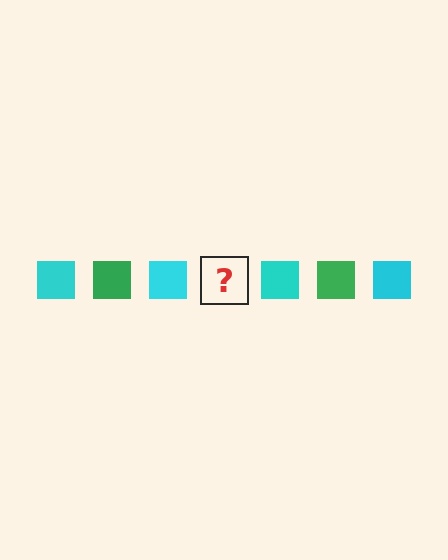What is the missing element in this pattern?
The missing element is a green square.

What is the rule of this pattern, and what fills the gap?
The rule is that the pattern cycles through cyan, green squares. The gap should be filled with a green square.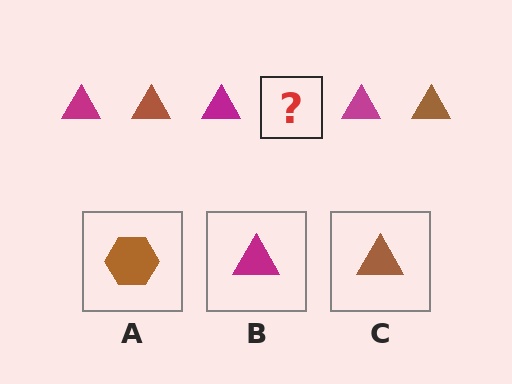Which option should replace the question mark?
Option C.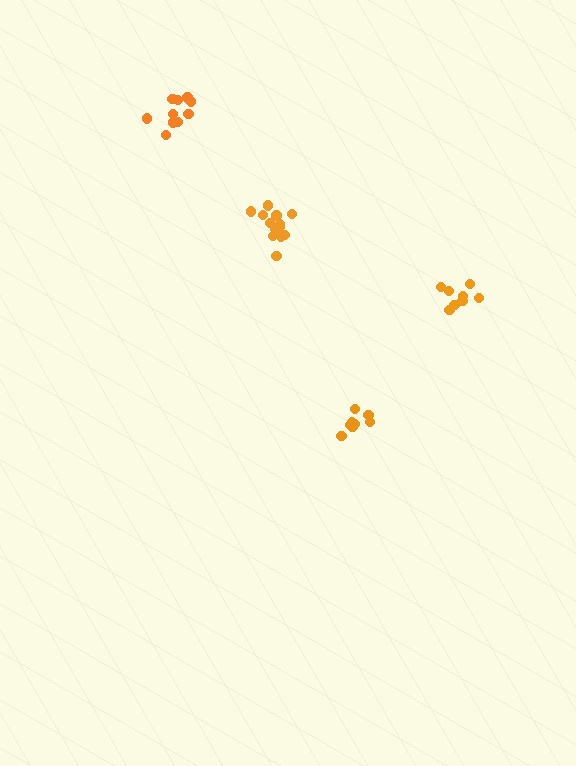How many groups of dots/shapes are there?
There are 4 groups.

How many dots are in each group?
Group 1: 13 dots, Group 2: 8 dots, Group 3: 10 dots, Group 4: 8 dots (39 total).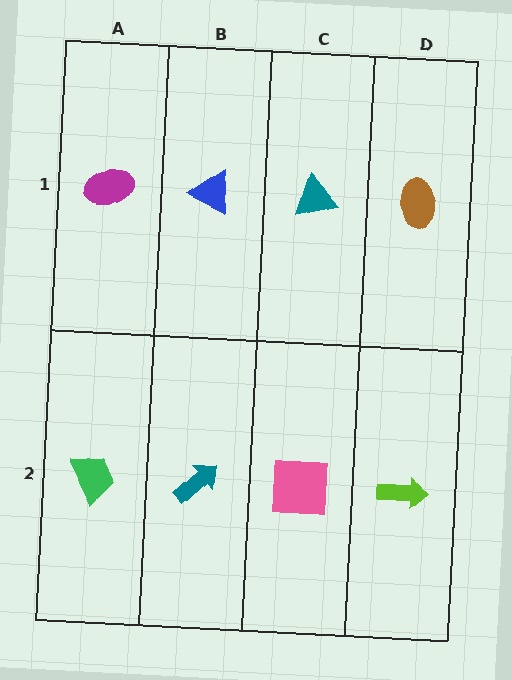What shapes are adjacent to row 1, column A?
A green trapezoid (row 2, column A), a blue triangle (row 1, column B).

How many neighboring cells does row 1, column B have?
3.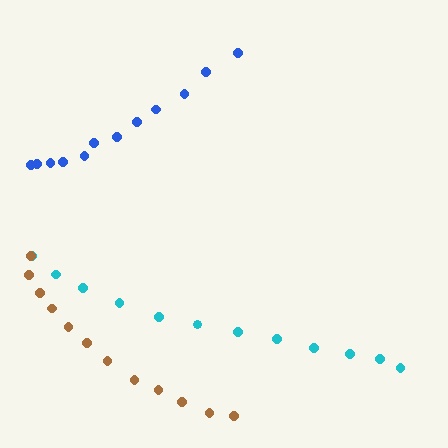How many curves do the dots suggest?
There are 3 distinct paths.